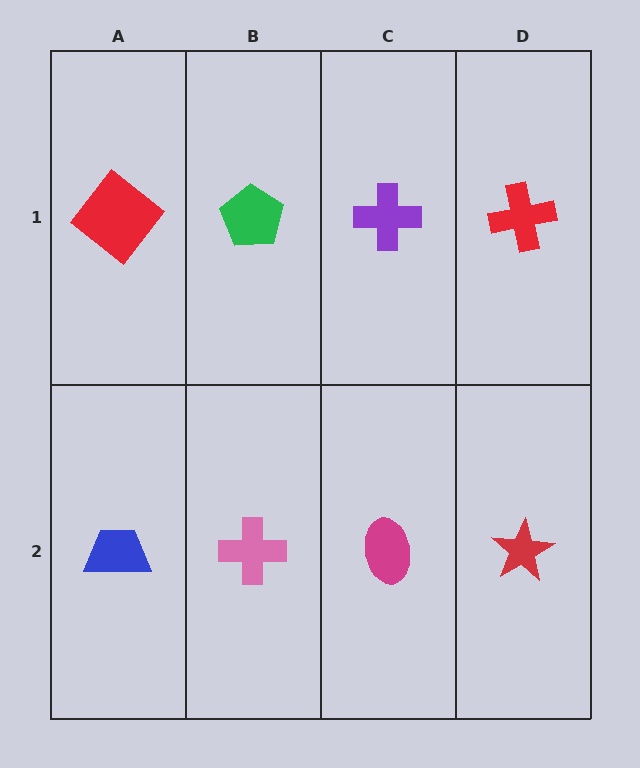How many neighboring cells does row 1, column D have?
2.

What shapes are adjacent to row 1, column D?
A red star (row 2, column D), a purple cross (row 1, column C).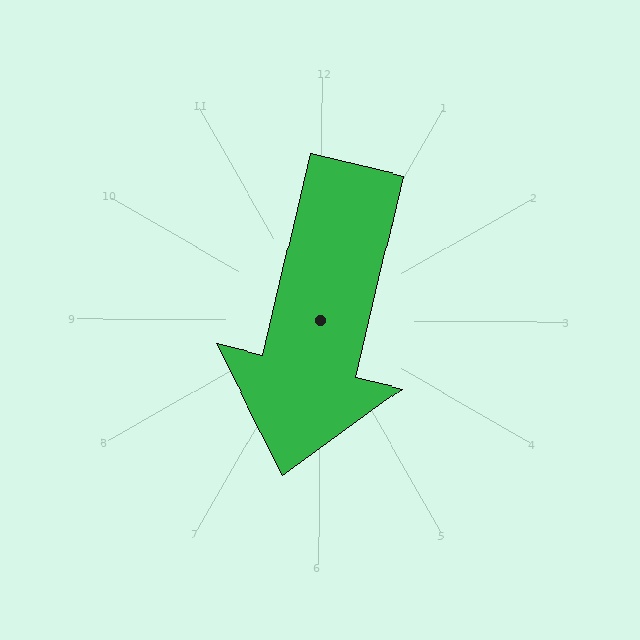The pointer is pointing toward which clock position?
Roughly 6 o'clock.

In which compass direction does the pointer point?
South.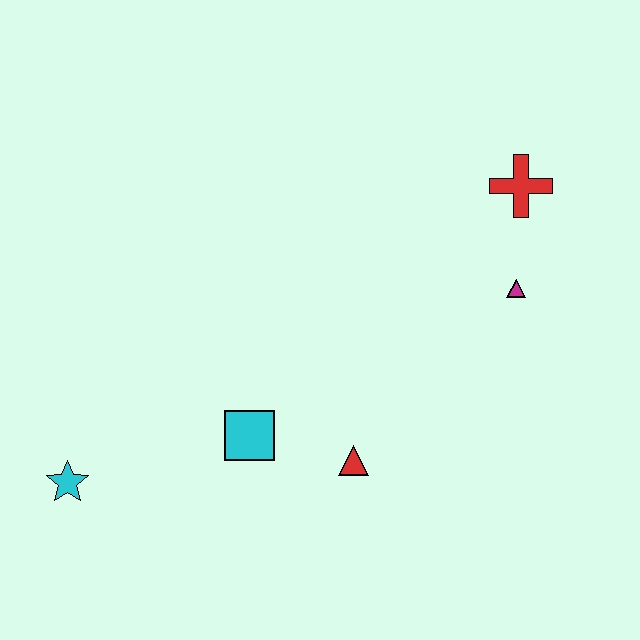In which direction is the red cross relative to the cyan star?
The red cross is to the right of the cyan star.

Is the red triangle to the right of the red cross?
No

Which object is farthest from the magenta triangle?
The cyan star is farthest from the magenta triangle.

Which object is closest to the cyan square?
The red triangle is closest to the cyan square.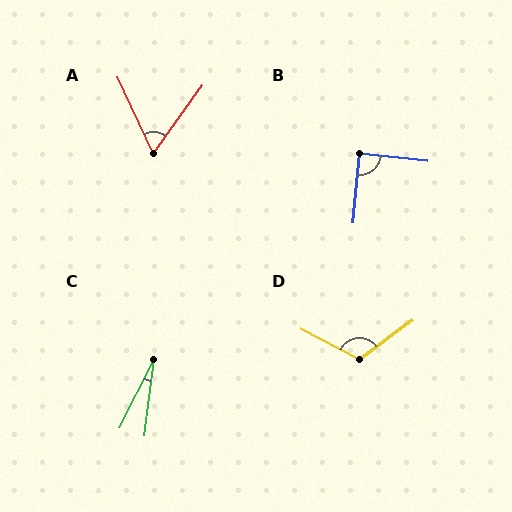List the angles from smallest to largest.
C (20°), A (61°), B (89°), D (116°).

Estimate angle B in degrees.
Approximately 89 degrees.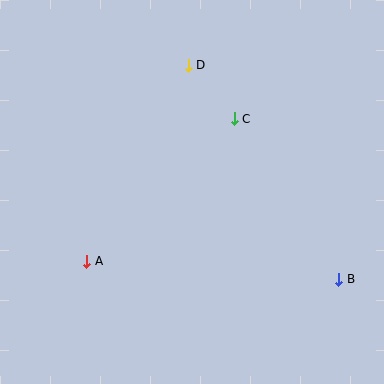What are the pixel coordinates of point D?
Point D is at (188, 65).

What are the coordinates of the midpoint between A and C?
The midpoint between A and C is at (161, 190).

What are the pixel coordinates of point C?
Point C is at (234, 119).